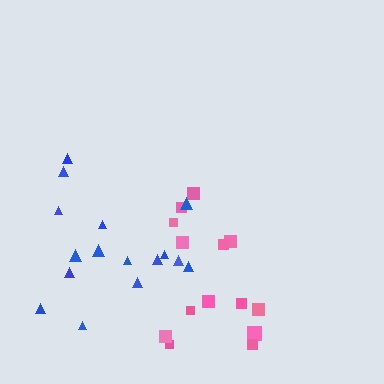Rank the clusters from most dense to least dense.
blue, pink.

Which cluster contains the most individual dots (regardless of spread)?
Blue (16).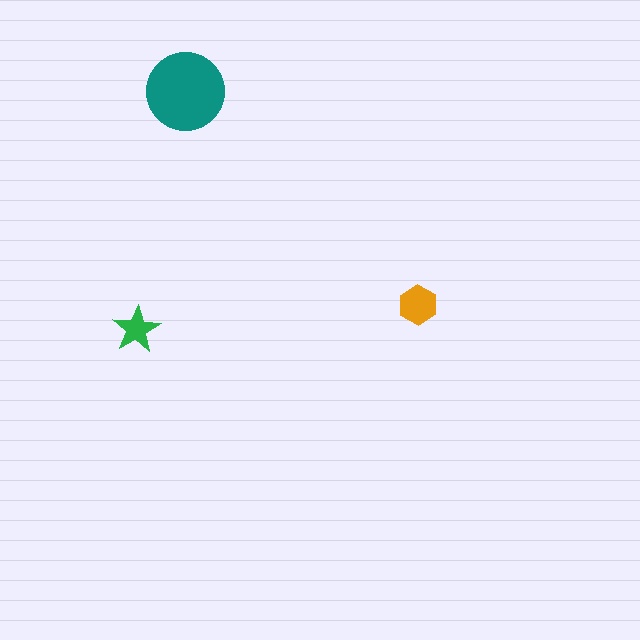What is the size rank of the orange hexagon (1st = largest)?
2nd.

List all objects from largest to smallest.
The teal circle, the orange hexagon, the green star.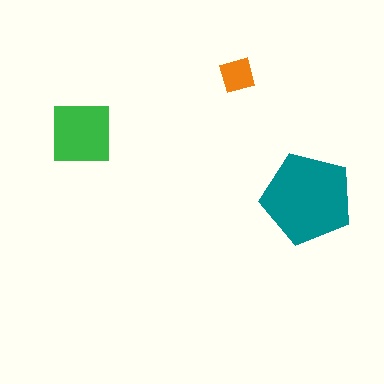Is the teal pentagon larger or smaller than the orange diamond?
Larger.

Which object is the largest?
The teal pentagon.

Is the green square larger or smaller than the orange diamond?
Larger.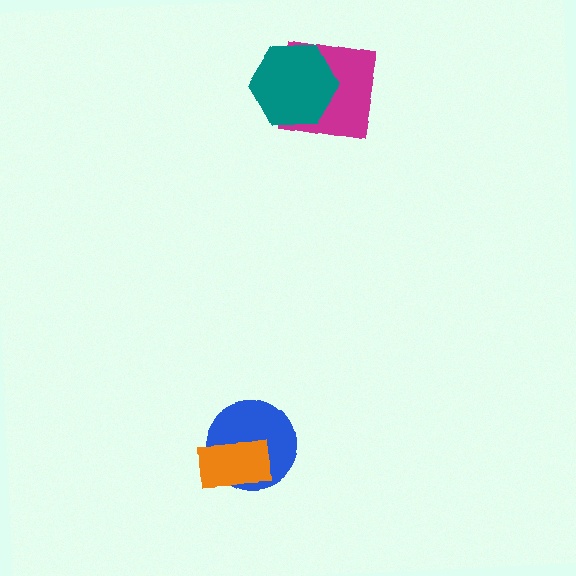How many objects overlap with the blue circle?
1 object overlaps with the blue circle.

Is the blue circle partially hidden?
Yes, it is partially covered by another shape.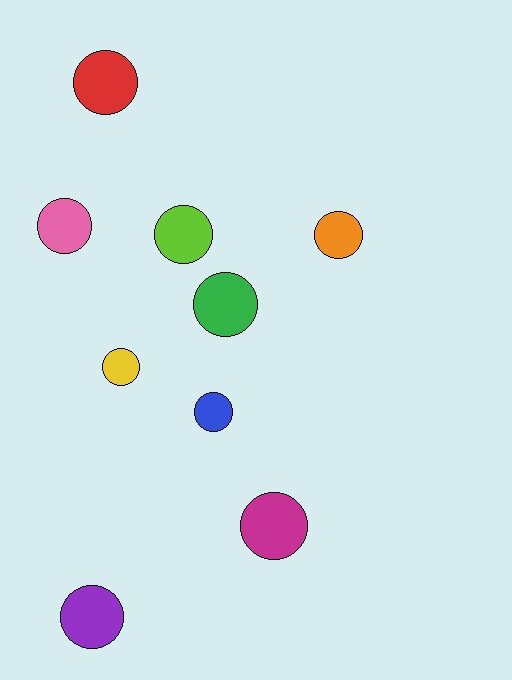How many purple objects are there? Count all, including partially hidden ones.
There is 1 purple object.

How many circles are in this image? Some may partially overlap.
There are 9 circles.